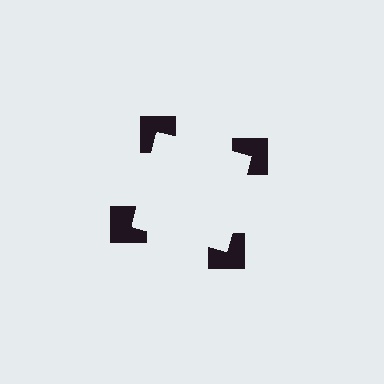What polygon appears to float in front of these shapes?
An illusory square — its edges are inferred from the aligned wedge cuts in the notched squares, not physically drawn.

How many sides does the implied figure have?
4 sides.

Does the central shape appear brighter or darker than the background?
It typically appears slightly brighter than the background, even though no actual brightness change is drawn.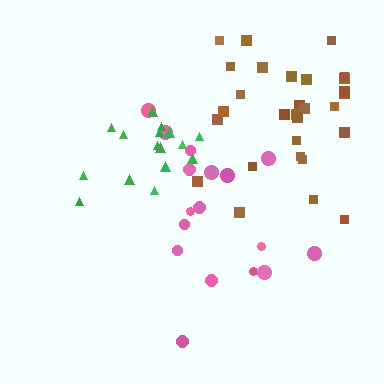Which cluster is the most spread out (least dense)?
Pink.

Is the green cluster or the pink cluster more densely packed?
Green.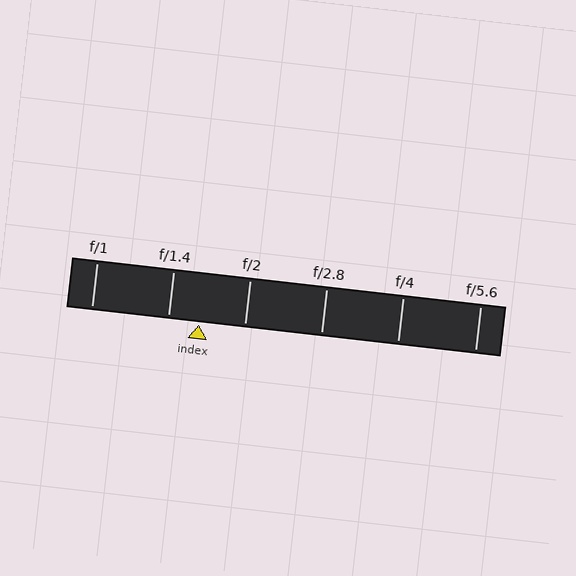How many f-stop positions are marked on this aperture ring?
There are 6 f-stop positions marked.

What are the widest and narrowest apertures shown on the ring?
The widest aperture shown is f/1 and the narrowest is f/5.6.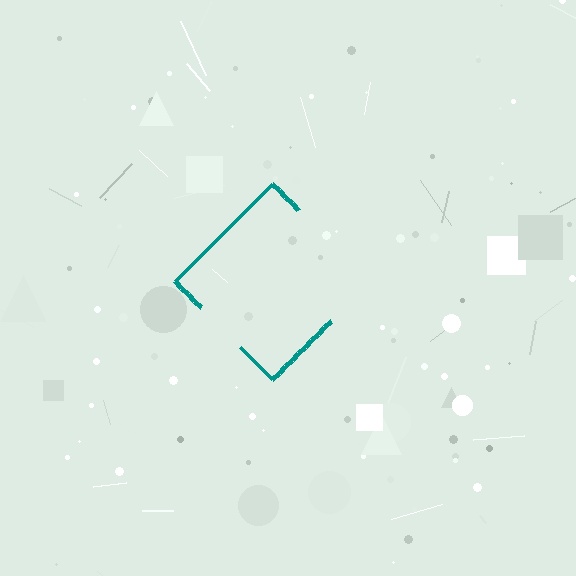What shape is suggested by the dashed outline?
The dashed outline suggests a diamond.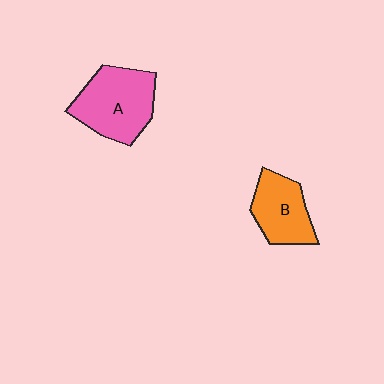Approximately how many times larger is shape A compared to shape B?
Approximately 1.4 times.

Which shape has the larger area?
Shape A (pink).